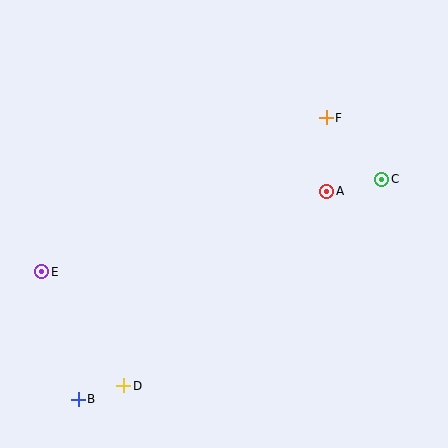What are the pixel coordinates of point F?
Point F is at (326, 118).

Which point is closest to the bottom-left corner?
Point B is closest to the bottom-left corner.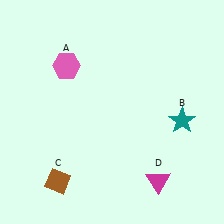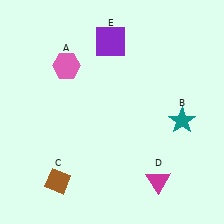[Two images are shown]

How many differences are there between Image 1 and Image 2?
There is 1 difference between the two images.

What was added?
A purple square (E) was added in Image 2.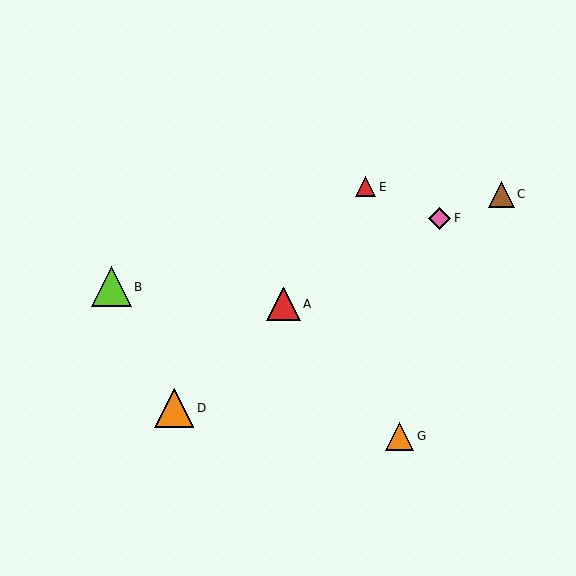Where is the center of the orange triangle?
The center of the orange triangle is at (400, 436).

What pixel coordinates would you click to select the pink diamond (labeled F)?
Click at (439, 218) to select the pink diamond F.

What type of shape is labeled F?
Shape F is a pink diamond.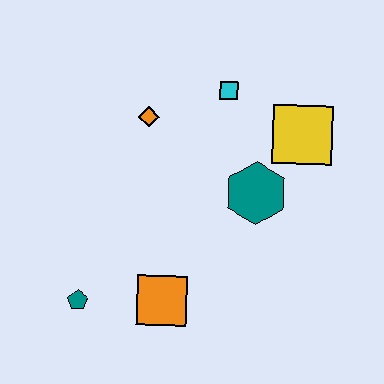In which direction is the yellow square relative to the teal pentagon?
The yellow square is to the right of the teal pentagon.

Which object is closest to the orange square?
The teal pentagon is closest to the orange square.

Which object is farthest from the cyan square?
The teal pentagon is farthest from the cyan square.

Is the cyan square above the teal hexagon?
Yes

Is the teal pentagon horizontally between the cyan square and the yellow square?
No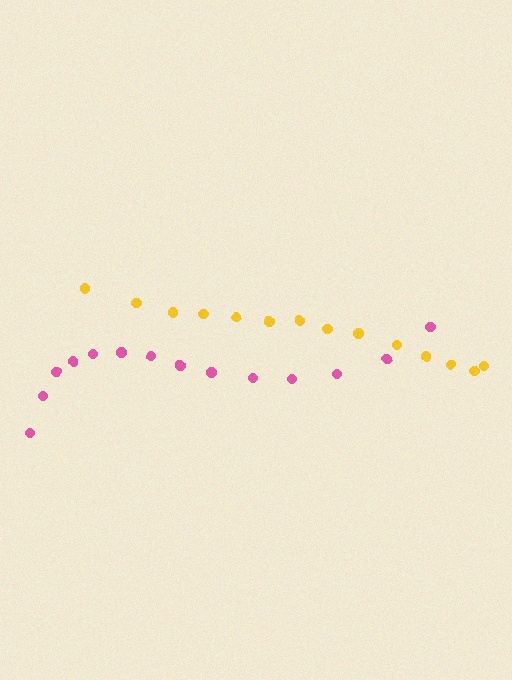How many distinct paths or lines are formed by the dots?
There are 2 distinct paths.